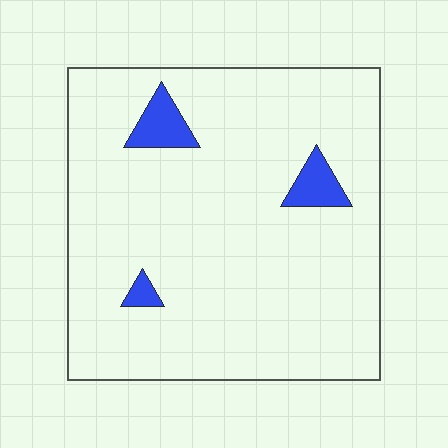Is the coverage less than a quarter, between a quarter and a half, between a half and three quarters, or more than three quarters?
Less than a quarter.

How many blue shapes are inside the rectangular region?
3.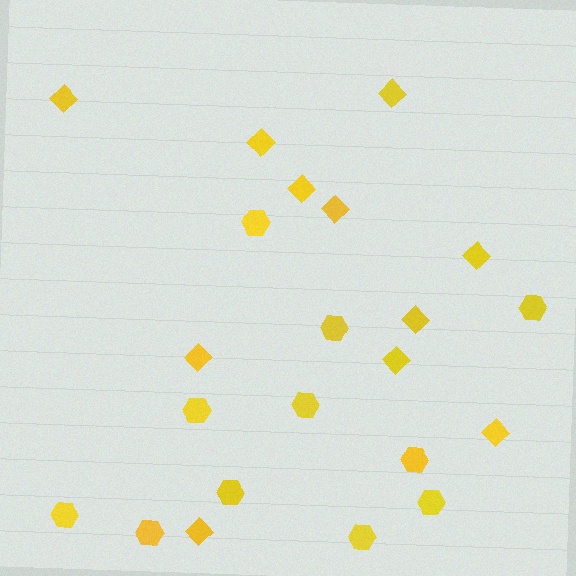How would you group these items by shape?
There are 2 groups: one group of diamonds (11) and one group of hexagons (11).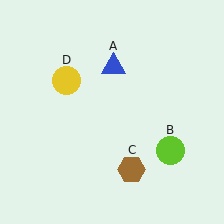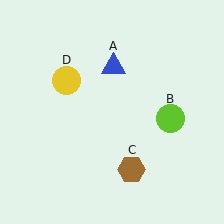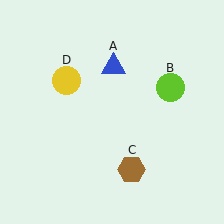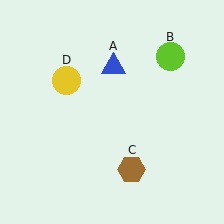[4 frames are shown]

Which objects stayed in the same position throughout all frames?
Blue triangle (object A) and brown hexagon (object C) and yellow circle (object D) remained stationary.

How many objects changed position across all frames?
1 object changed position: lime circle (object B).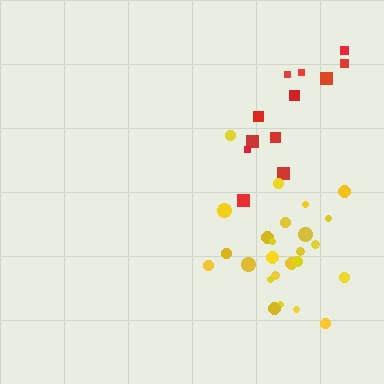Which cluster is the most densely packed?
Yellow.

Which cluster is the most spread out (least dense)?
Red.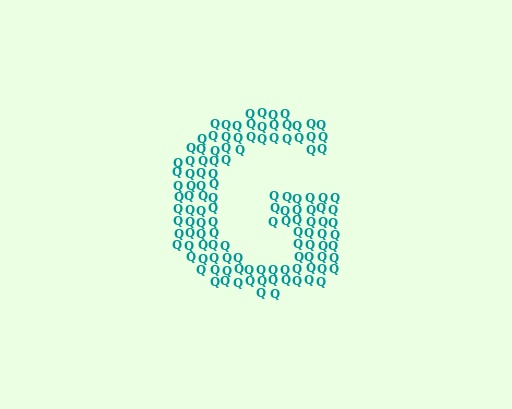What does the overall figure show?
The overall figure shows the letter G.